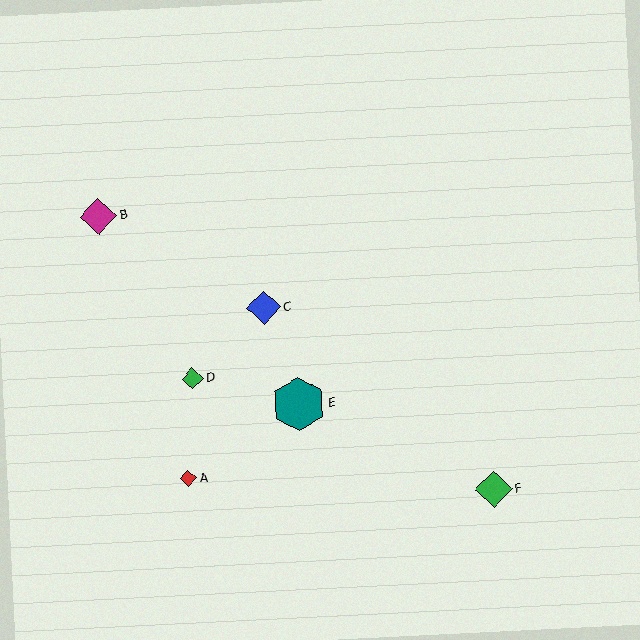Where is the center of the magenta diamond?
The center of the magenta diamond is at (99, 216).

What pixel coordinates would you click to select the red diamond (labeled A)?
Click at (188, 479) to select the red diamond A.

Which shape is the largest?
The teal hexagon (labeled E) is the largest.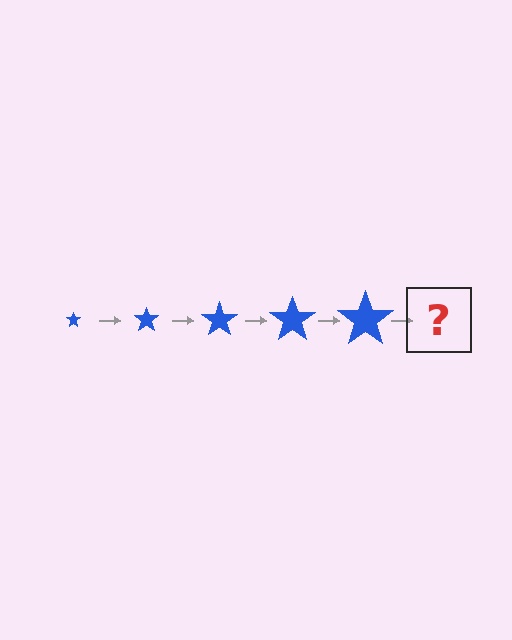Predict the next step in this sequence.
The next step is a blue star, larger than the previous one.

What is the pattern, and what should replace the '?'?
The pattern is that the star gets progressively larger each step. The '?' should be a blue star, larger than the previous one.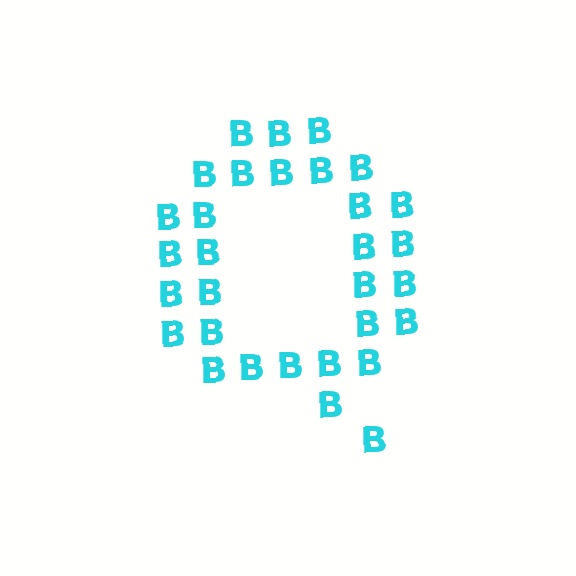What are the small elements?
The small elements are letter B's.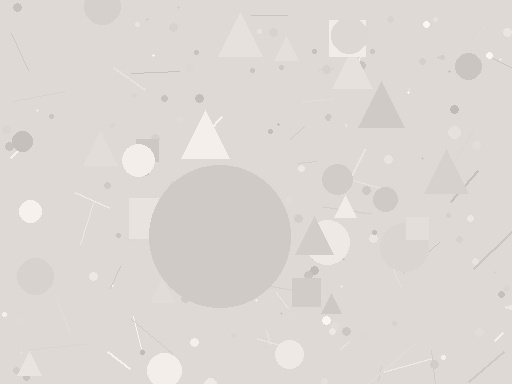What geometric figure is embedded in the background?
A circle is embedded in the background.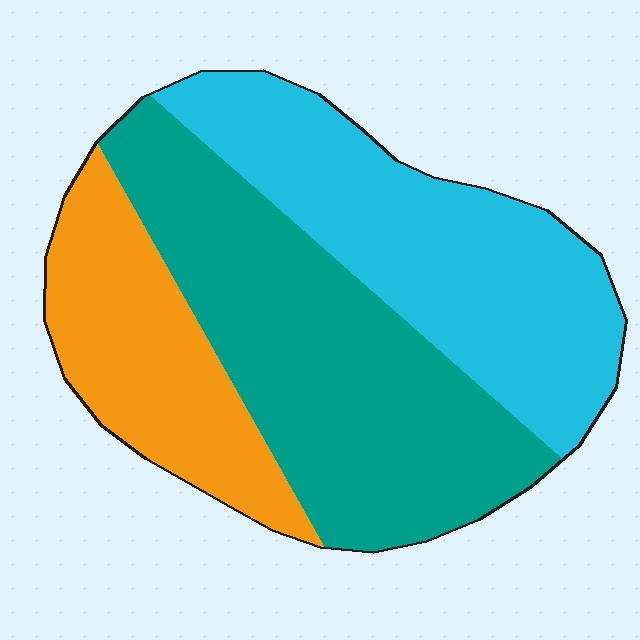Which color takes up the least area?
Orange, at roughly 20%.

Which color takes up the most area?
Teal, at roughly 40%.